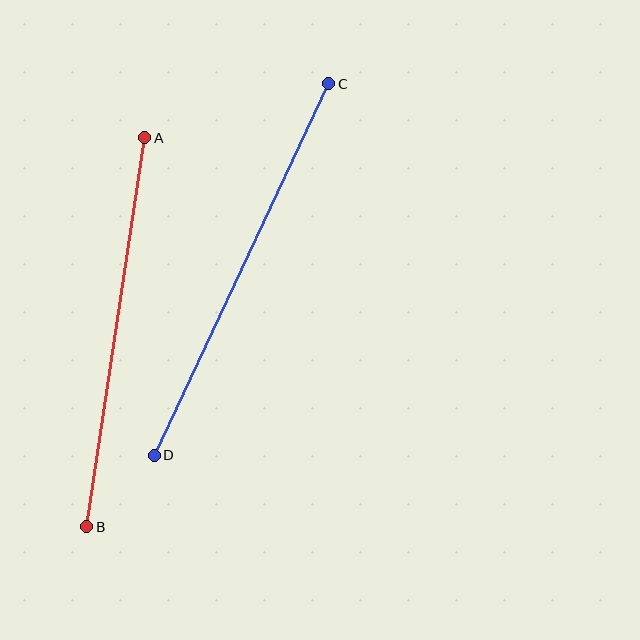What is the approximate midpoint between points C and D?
The midpoint is at approximately (242, 269) pixels.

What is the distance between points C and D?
The distance is approximately 410 pixels.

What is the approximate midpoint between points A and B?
The midpoint is at approximately (116, 332) pixels.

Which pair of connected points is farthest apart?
Points C and D are farthest apart.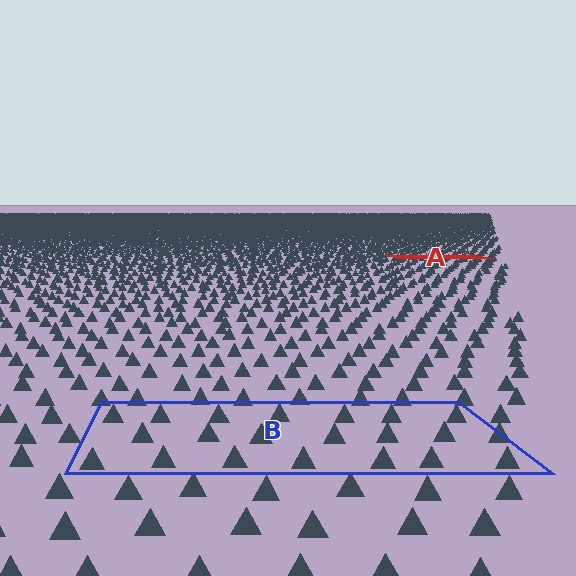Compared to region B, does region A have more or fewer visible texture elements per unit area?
Region A has more texture elements per unit area — they are packed more densely because it is farther away.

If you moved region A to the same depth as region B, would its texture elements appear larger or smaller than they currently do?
They would appear larger. At a closer depth, the same texture elements are projected at a bigger on-screen size.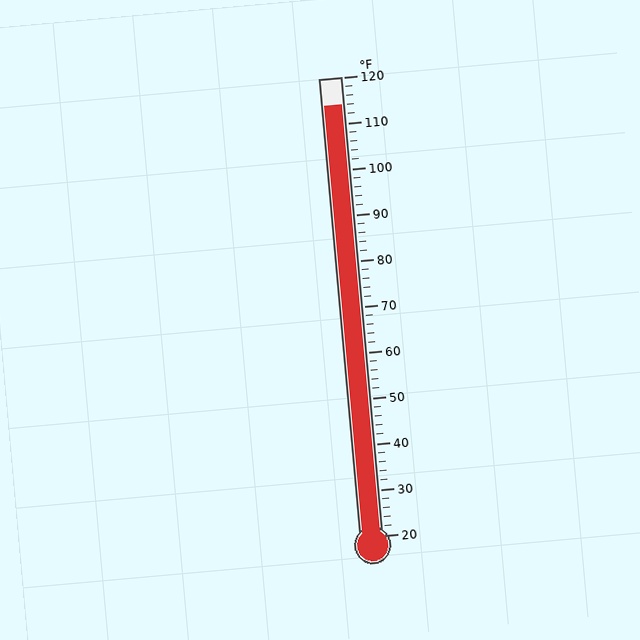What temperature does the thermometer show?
The thermometer shows approximately 114°F.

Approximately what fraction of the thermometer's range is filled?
The thermometer is filled to approximately 95% of its range.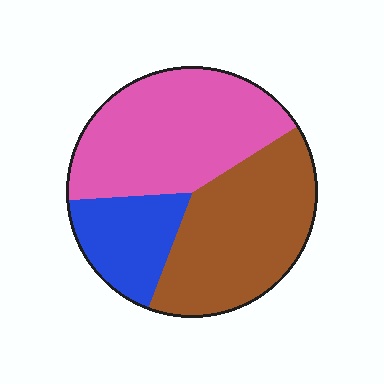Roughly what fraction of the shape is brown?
Brown takes up between a quarter and a half of the shape.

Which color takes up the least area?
Blue, at roughly 20%.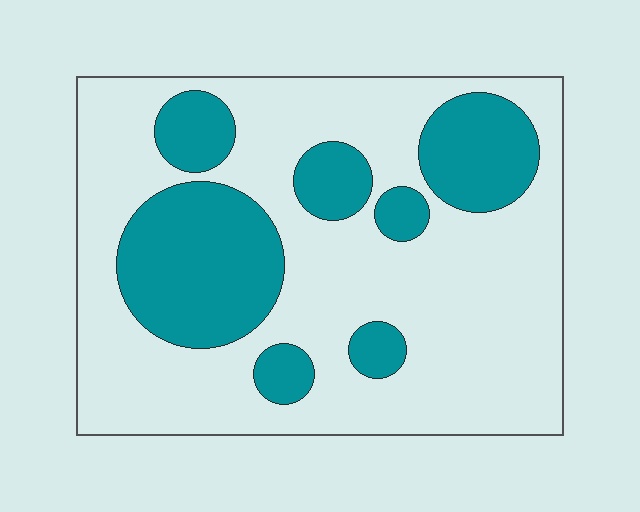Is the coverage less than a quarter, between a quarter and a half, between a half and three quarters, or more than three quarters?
Between a quarter and a half.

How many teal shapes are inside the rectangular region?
7.